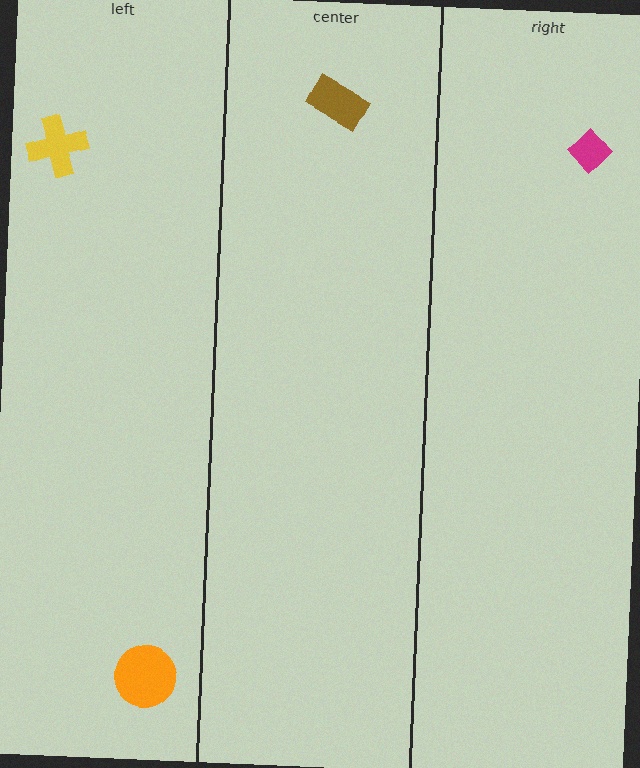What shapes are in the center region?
The brown rectangle.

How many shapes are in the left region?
2.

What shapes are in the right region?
The magenta diamond.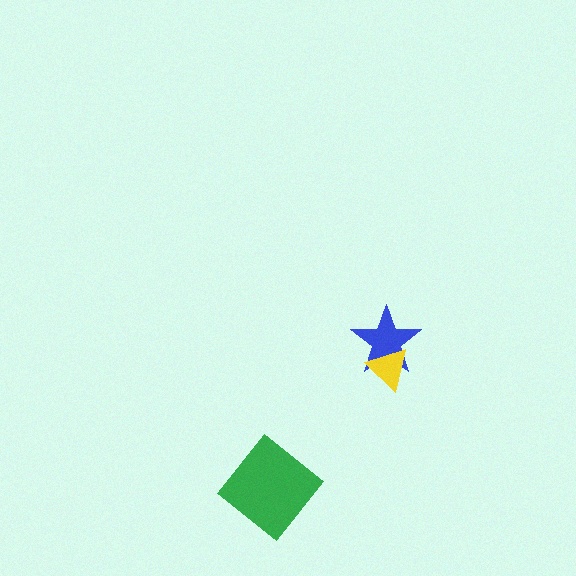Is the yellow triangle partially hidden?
No, no other shape covers it.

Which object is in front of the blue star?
The yellow triangle is in front of the blue star.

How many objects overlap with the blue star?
1 object overlaps with the blue star.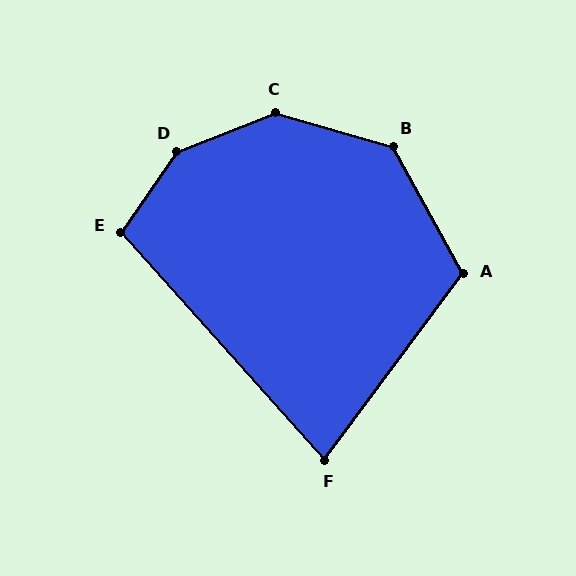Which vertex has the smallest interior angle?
F, at approximately 78 degrees.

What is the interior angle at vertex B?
Approximately 135 degrees (obtuse).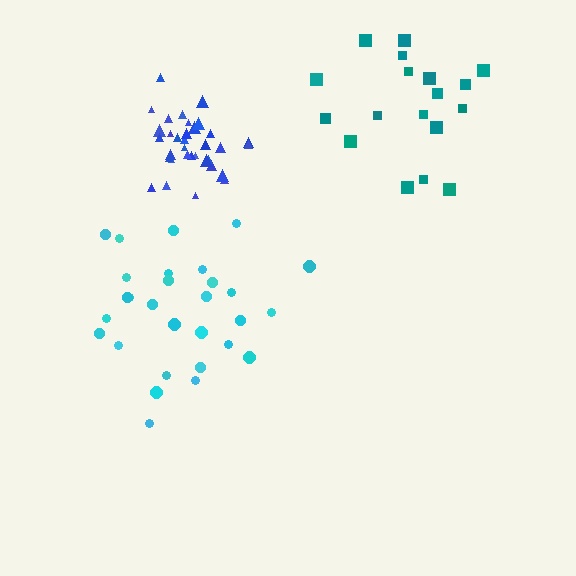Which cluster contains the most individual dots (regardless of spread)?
Blue (34).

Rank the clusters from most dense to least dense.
blue, cyan, teal.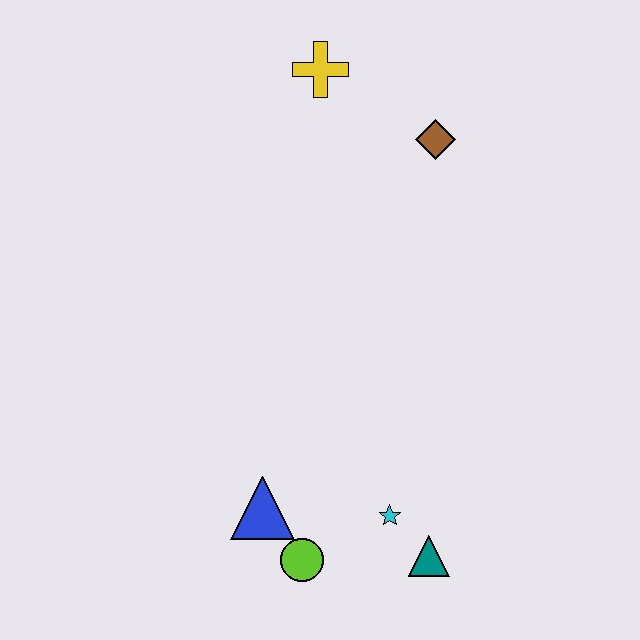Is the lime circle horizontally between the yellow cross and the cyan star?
No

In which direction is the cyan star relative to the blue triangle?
The cyan star is to the right of the blue triangle.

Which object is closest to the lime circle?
The blue triangle is closest to the lime circle.